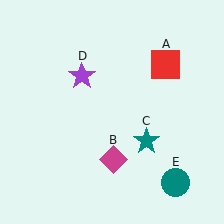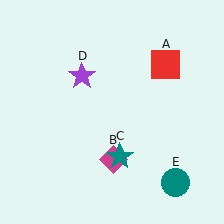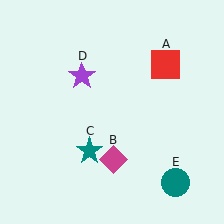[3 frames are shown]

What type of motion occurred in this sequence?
The teal star (object C) rotated clockwise around the center of the scene.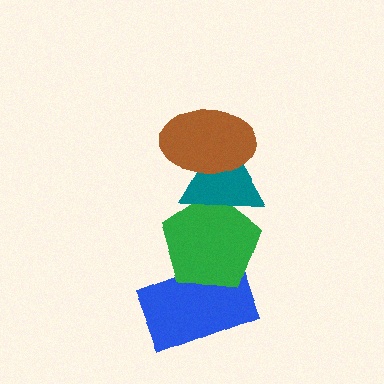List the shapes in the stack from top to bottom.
From top to bottom: the brown ellipse, the teal triangle, the green pentagon, the blue rectangle.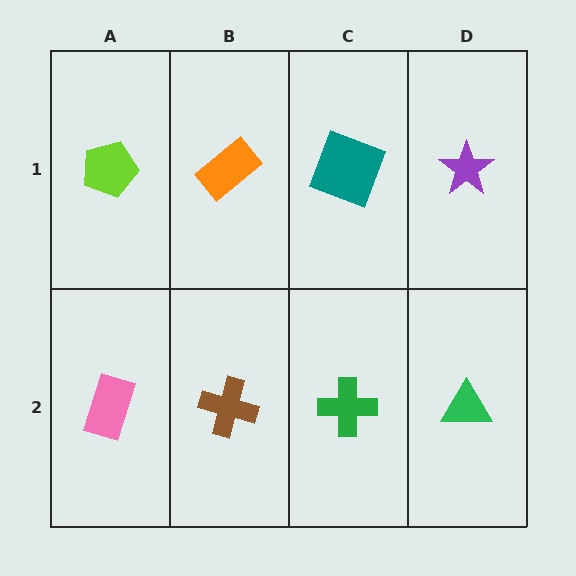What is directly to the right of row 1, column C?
A purple star.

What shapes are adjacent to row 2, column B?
An orange rectangle (row 1, column B), a pink rectangle (row 2, column A), a green cross (row 2, column C).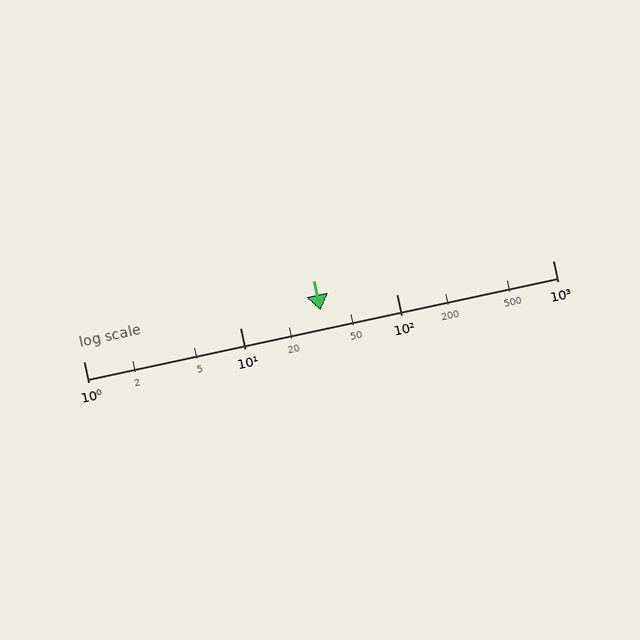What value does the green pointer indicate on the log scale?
The pointer indicates approximately 33.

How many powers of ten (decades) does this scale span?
The scale spans 3 decades, from 1 to 1000.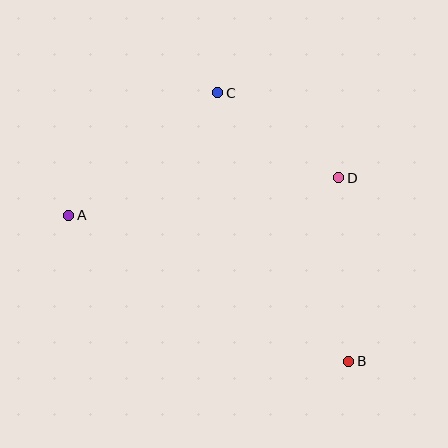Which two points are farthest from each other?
Points A and B are farthest from each other.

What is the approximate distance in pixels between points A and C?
The distance between A and C is approximately 193 pixels.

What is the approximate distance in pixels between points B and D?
The distance between B and D is approximately 184 pixels.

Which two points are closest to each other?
Points C and D are closest to each other.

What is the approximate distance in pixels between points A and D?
The distance between A and D is approximately 273 pixels.